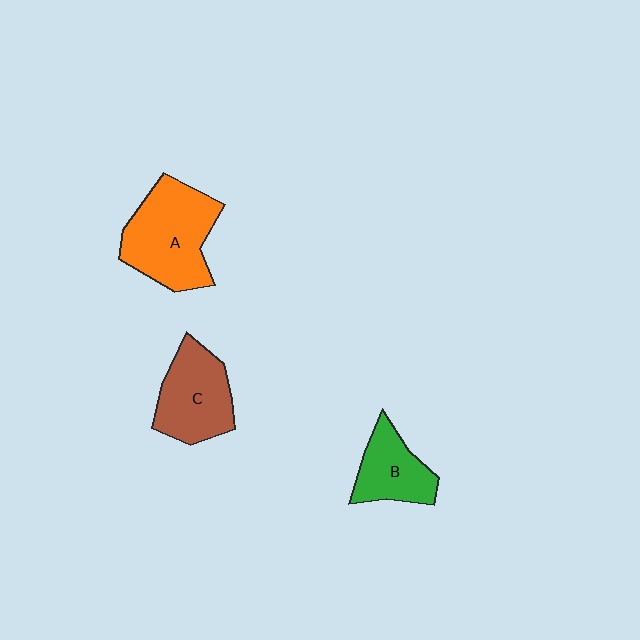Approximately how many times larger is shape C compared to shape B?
Approximately 1.3 times.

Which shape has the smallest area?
Shape B (green).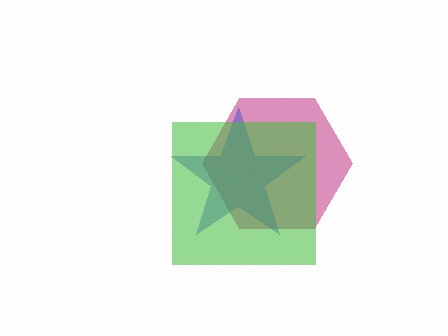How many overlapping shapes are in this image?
There are 3 overlapping shapes in the image.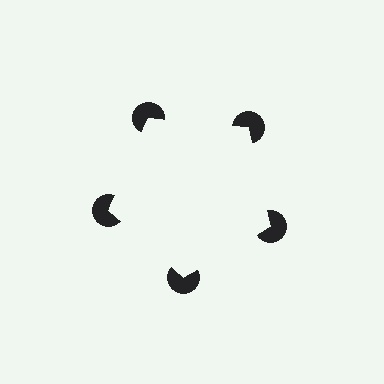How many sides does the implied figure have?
5 sides.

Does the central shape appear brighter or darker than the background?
It typically appears slightly brighter than the background, even though no actual brightness change is drawn.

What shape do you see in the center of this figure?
An illusory pentagon — its edges are inferred from the aligned wedge cuts in the pac-man discs, not physically drawn.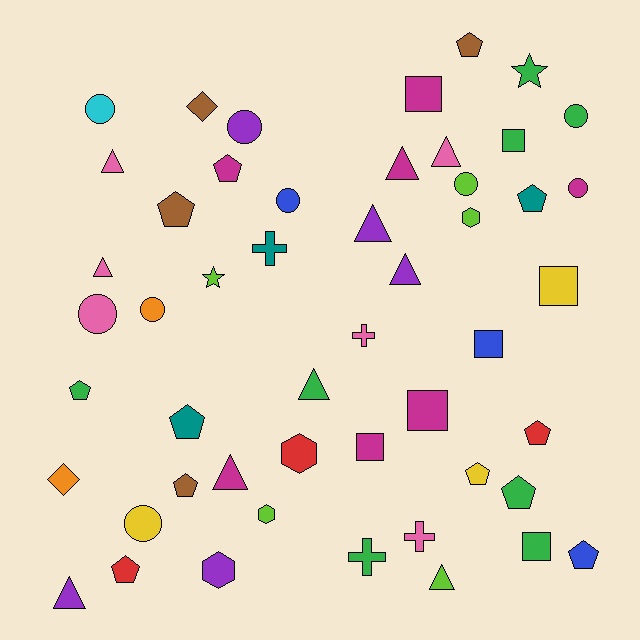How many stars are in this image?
There are 2 stars.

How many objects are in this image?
There are 50 objects.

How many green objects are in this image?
There are 8 green objects.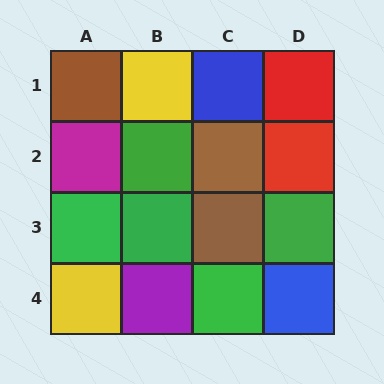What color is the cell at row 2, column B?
Green.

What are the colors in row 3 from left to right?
Green, green, brown, green.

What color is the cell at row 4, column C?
Green.